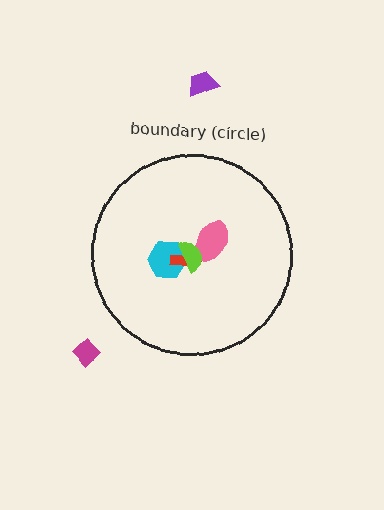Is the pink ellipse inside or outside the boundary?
Inside.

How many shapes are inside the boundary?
4 inside, 2 outside.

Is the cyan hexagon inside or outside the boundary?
Inside.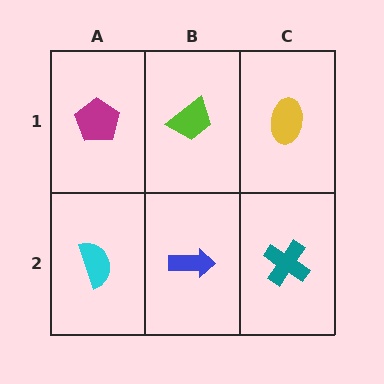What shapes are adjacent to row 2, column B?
A lime trapezoid (row 1, column B), a cyan semicircle (row 2, column A), a teal cross (row 2, column C).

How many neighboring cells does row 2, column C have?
2.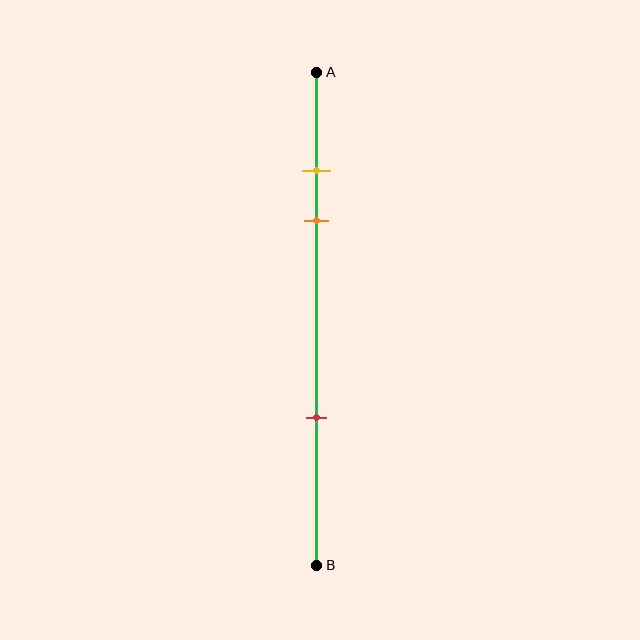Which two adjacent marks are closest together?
The yellow and orange marks are the closest adjacent pair.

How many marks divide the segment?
There are 3 marks dividing the segment.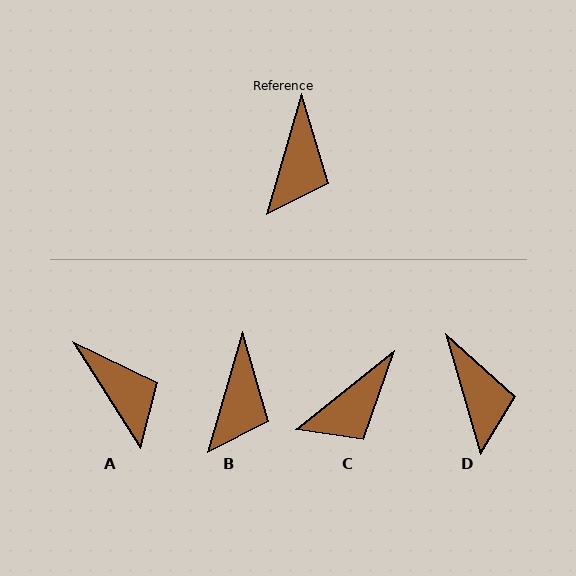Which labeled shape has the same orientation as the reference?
B.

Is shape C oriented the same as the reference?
No, it is off by about 35 degrees.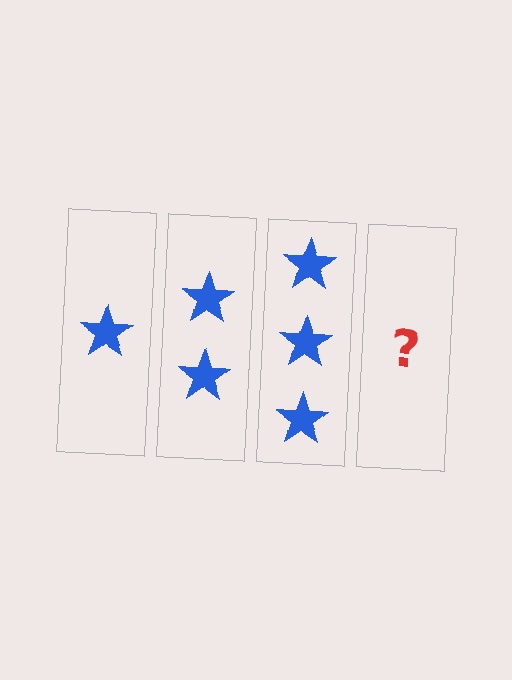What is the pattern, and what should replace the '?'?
The pattern is that each step adds one more star. The '?' should be 4 stars.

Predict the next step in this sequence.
The next step is 4 stars.